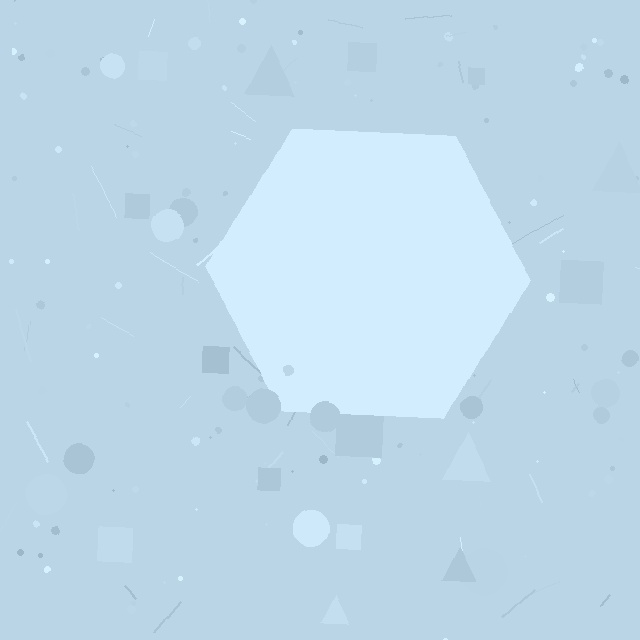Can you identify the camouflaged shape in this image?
The camouflaged shape is a hexagon.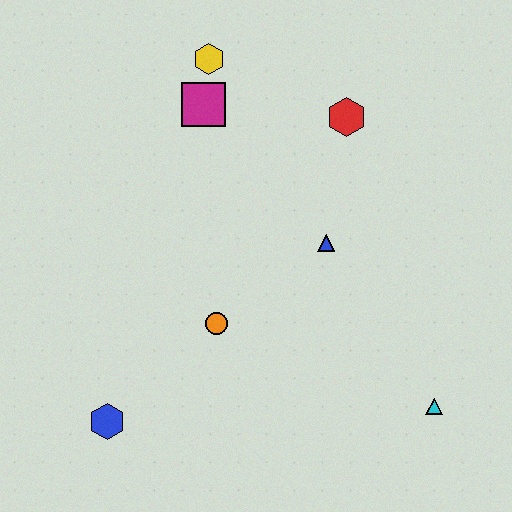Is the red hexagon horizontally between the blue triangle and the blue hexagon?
No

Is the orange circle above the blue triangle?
No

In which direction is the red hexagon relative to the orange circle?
The red hexagon is above the orange circle.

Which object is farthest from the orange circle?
The yellow hexagon is farthest from the orange circle.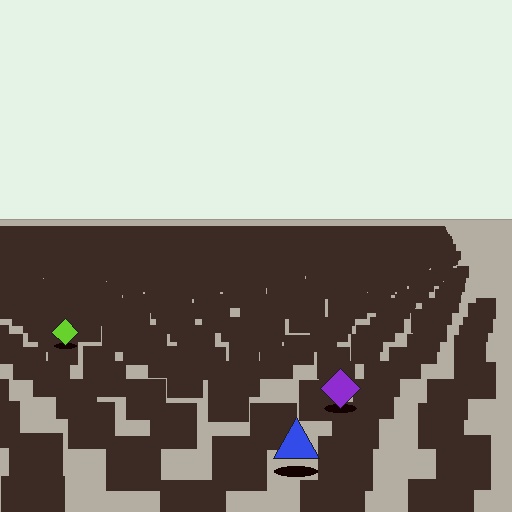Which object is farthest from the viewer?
The lime diamond is farthest from the viewer. It appears smaller and the ground texture around it is denser.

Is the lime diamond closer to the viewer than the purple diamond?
No. The purple diamond is closer — you can tell from the texture gradient: the ground texture is coarser near it.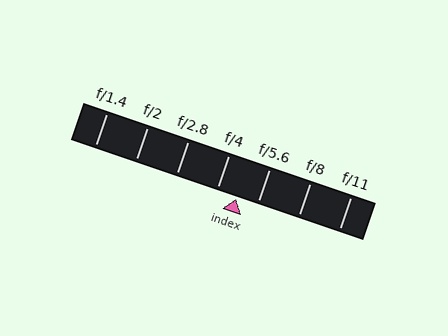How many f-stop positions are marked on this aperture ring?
There are 7 f-stop positions marked.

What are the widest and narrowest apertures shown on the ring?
The widest aperture shown is f/1.4 and the narrowest is f/11.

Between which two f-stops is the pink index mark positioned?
The index mark is between f/4 and f/5.6.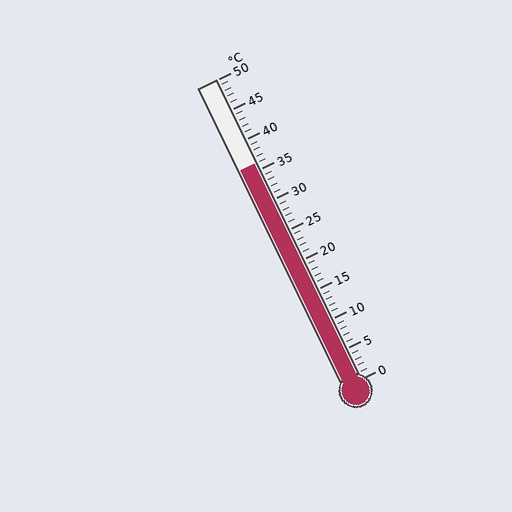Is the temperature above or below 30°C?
The temperature is above 30°C.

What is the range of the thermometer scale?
The thermometer scale ranges from 0°C to 50°C.